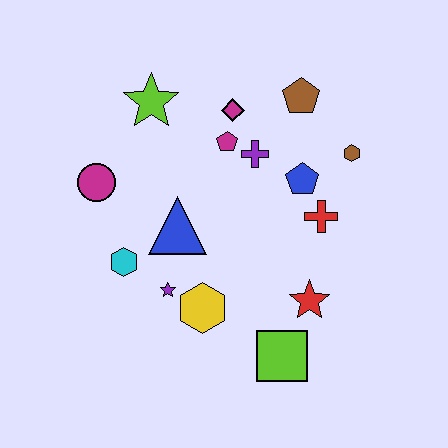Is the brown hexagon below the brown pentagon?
Yes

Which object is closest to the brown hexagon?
The blue pentagon is closest to the brown hexagon.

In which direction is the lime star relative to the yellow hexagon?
The lime star is above the yellow hexagon.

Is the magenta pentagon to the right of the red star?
No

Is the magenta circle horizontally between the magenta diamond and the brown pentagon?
No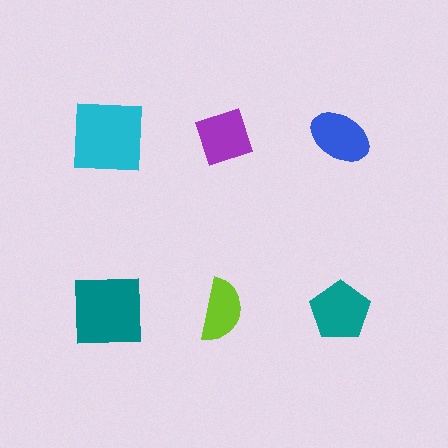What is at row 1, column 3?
A blue ellipse.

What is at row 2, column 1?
A teal square.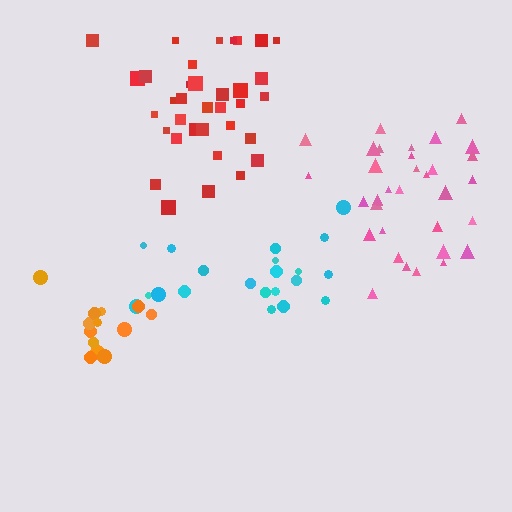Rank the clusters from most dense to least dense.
orange, red, pink, cyan.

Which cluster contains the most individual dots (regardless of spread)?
Red (35).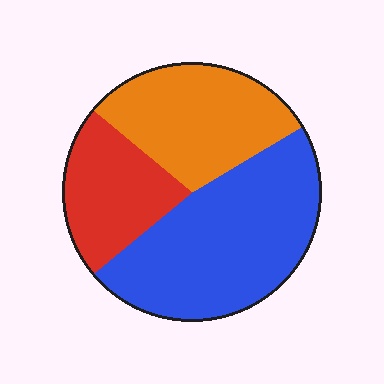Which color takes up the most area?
Blue, at roughly 45%.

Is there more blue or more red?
Blue.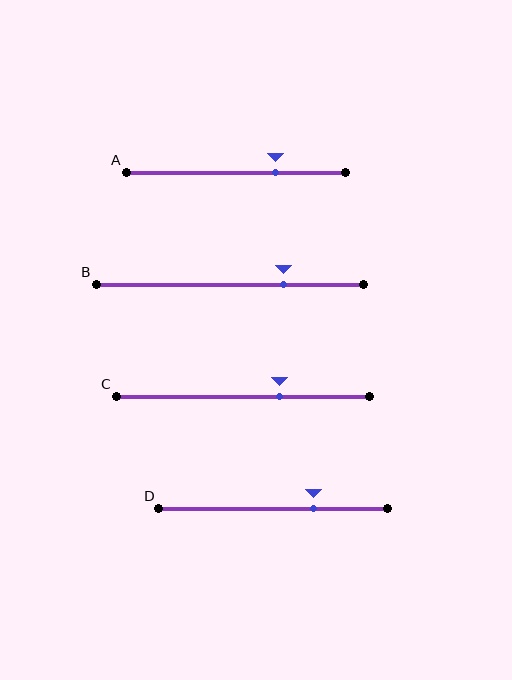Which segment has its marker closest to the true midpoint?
Segment C has its marker closest to the true midpoint.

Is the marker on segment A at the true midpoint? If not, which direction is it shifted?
No, the marker on segment A is shifted to the right by about 18% of the segment length.